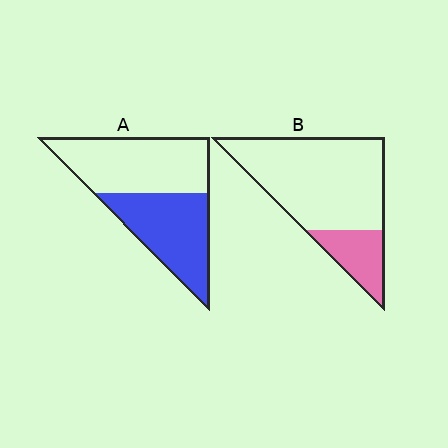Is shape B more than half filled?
No.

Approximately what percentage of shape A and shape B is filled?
A is approximately 45% and B is approximately 20%.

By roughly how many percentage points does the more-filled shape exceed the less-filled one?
By roughly 25 percentage points (A over B).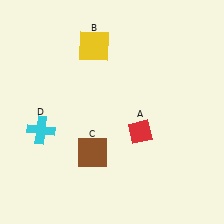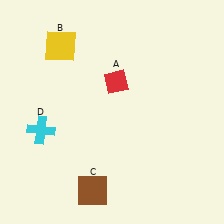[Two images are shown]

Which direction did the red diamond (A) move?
The red diamond (A) moved up.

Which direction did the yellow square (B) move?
The yellow square (B) moved left.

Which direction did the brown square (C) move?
The brown square (C) moved down.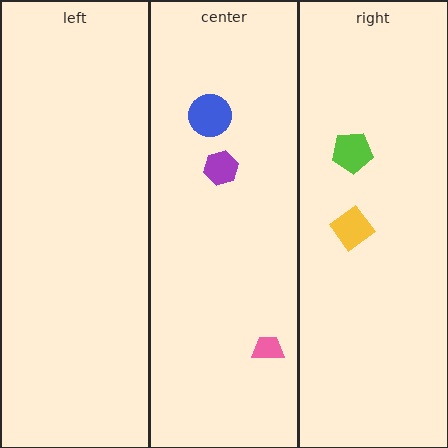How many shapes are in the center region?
3.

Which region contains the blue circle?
The center region.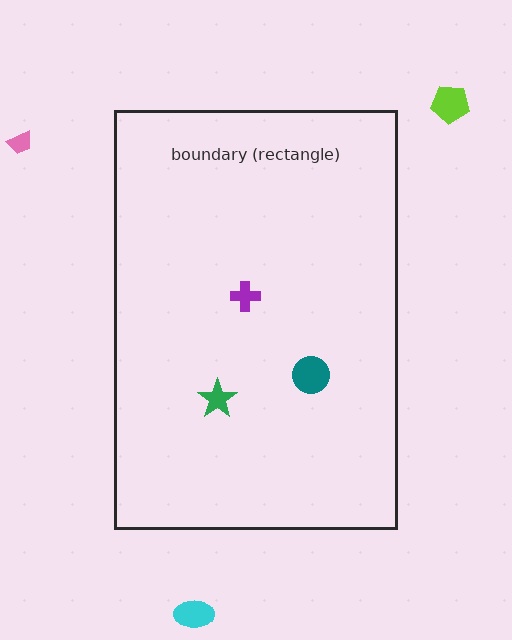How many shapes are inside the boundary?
3 inside, 3 outside.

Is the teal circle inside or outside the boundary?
Inside.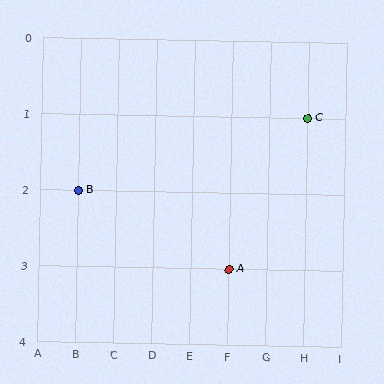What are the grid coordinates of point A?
Point A is at grid coordinates (F, 3).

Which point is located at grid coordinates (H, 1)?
Point C is at (H, 1).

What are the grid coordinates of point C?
Point C is at grid coordinates (H, 1).